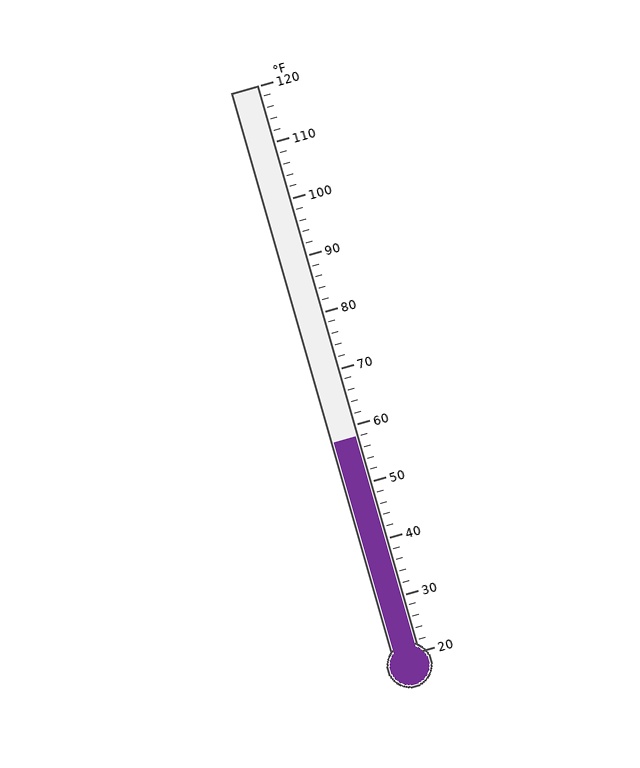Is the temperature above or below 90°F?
The temperature is below 90°F.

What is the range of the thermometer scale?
The thermometer scale ranges from 20°F to 120°F.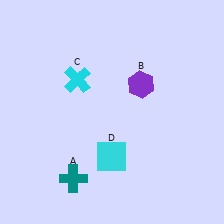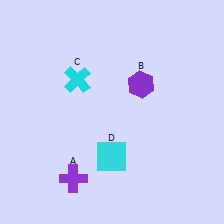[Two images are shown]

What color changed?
The cross (A) changed from teal in Image 1 to purple in Image 2.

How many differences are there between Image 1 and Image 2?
There is 1 difference between the two images.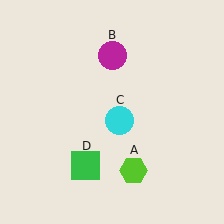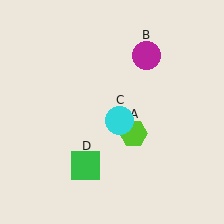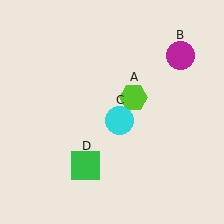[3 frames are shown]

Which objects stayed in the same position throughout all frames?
Cyan circle (object C) and green square (object D) remained stationary.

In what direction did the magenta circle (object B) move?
The magenta circle (object B) moved right.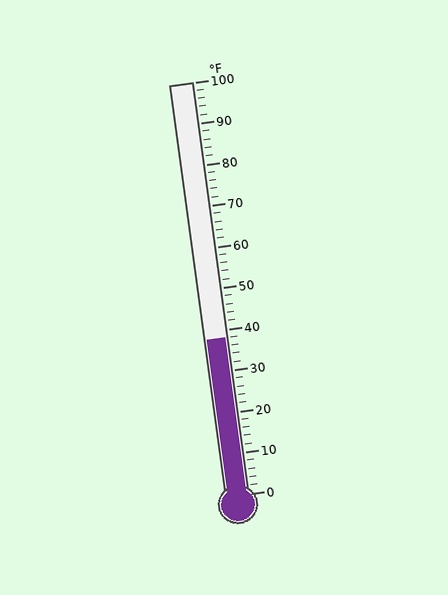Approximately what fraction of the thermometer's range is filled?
The thermometer is filled to approximately 40% of its range.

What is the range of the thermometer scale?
The thermometer scale ranges from 0°F to 100°F.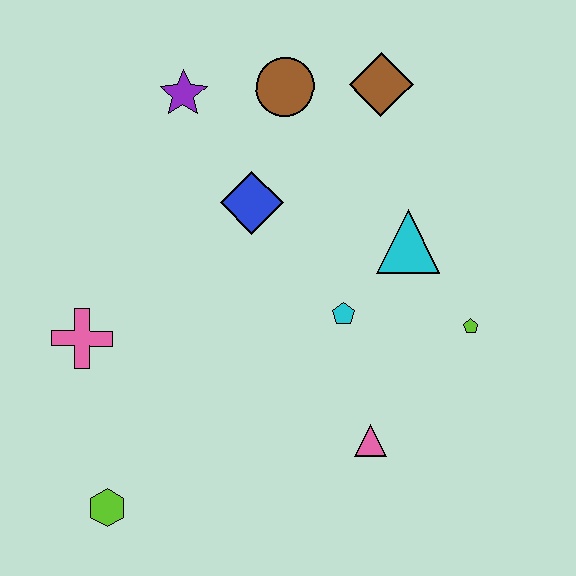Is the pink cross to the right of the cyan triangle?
No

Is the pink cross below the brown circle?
Yes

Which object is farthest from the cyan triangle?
The lime hexagon is farthest from the cyan triangle.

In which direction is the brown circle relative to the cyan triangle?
The brown circle is above the cyan triangle.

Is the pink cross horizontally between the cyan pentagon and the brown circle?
No